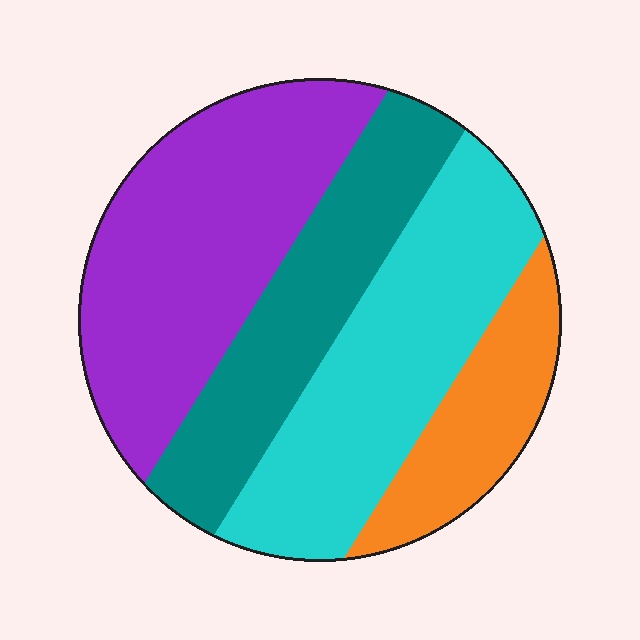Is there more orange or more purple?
Purple.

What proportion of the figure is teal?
Teal covers roughly 25% of the figure.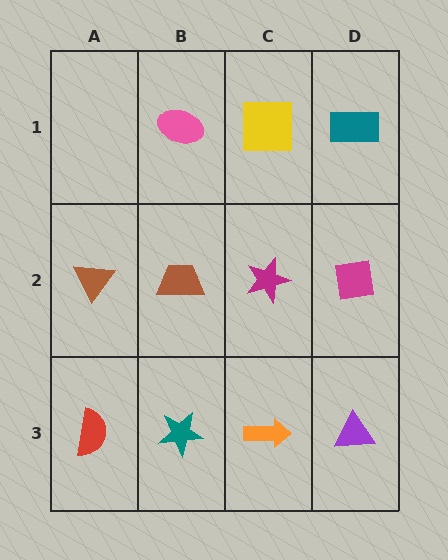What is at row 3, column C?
An orange arrow.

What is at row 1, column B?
A pink ellipse.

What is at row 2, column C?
A magenta star.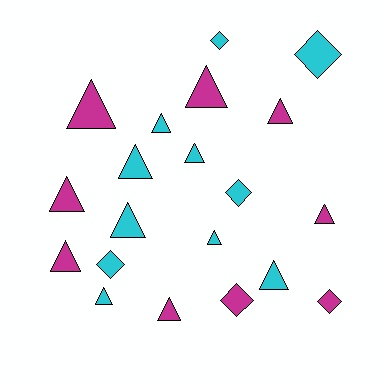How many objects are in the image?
There are 20 objects.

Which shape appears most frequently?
Triangle, with 14 objects.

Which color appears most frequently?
Cyan, with 11 objects.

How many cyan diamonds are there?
There are 4 cyan diamonds.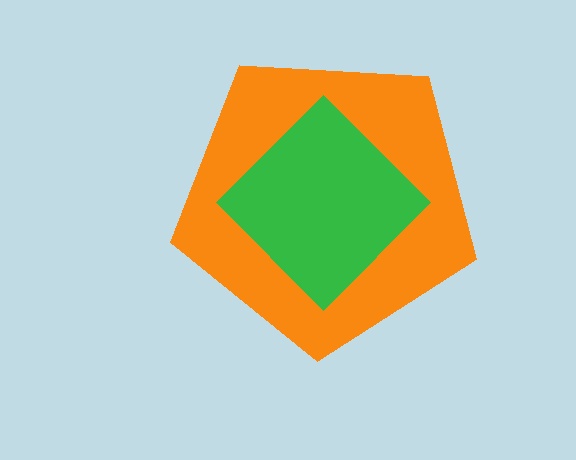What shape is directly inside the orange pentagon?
The green diamond.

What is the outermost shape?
The orange pentagon.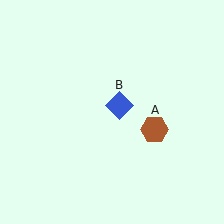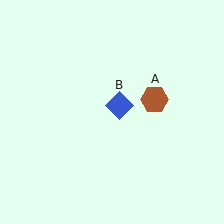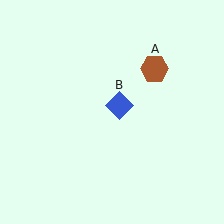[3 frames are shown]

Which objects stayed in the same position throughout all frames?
Blue diamond (object B) remained stationary.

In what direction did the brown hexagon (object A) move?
The brown hexagon (object A) moved up.